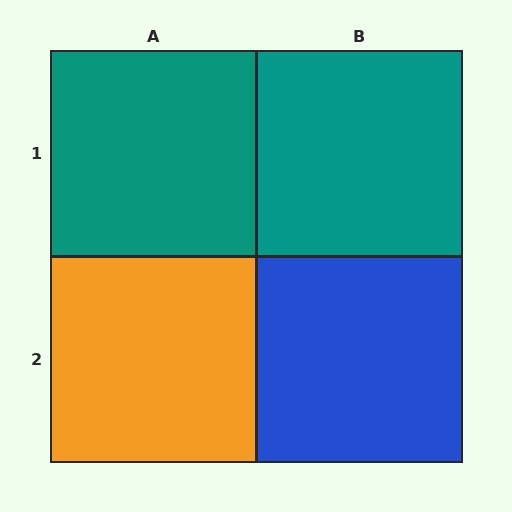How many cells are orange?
1 cell is orange.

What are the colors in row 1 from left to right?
Teal, teal.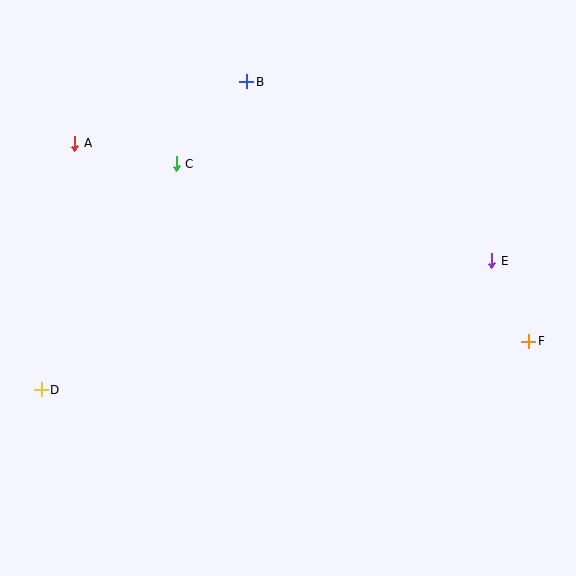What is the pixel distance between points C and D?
The distance between C and D is 263 pixels.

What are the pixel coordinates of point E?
Point E is at (492, 261).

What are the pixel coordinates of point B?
Point B is at (247, 82).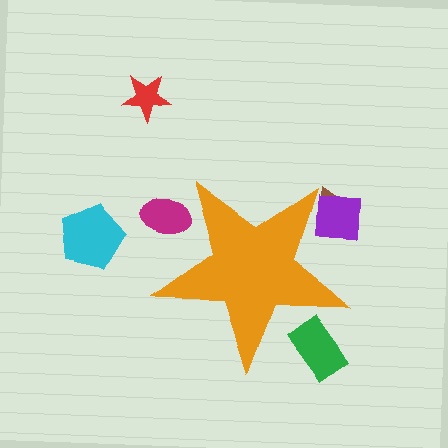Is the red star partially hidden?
No, the red star is fully visible.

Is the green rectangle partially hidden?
Yes, the green rectangle is partially hidden behind the orange star.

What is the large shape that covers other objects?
An orange star.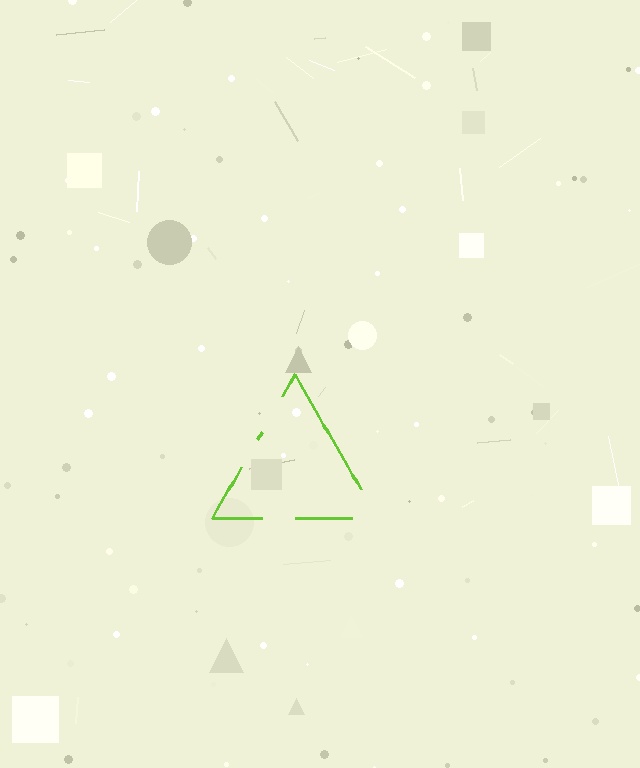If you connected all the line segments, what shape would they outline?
They would outline a triangle.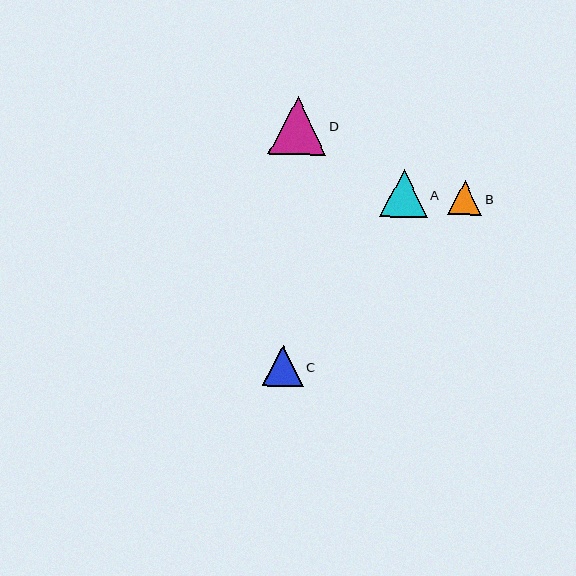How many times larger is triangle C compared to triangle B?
Triangle C is approximately 1.2 times the size of triangle B.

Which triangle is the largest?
Triangle D is the largest with a size of approximately 58 pixels.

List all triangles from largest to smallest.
From largest to smallest: D, A, C, B.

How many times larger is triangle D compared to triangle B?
Triangle D is approximately 1.7 times the size of triangle B.